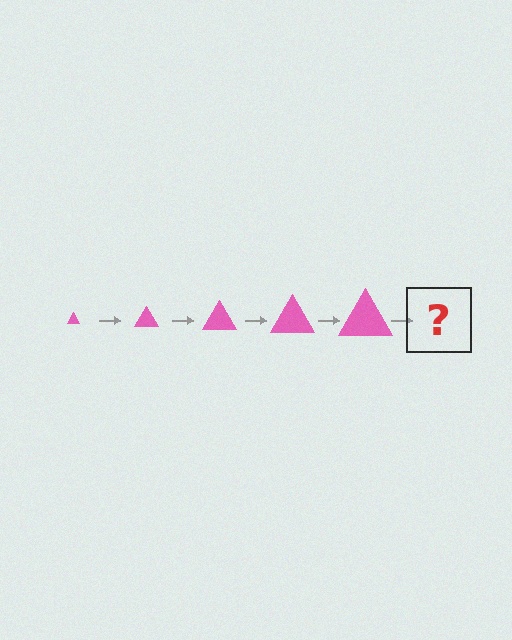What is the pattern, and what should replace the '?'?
The pattern is that the triangle gets progressively larger each step. The '?' should be a pink triangle, larger than the previous one.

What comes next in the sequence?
The next element should be a pink triangle, larger than the previous one.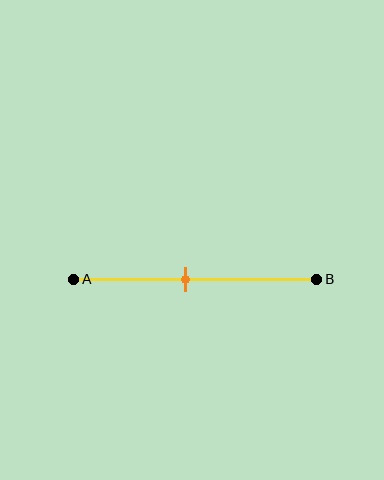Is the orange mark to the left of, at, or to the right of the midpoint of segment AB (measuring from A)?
The orange mark is to the left of the midpoint of segment AB.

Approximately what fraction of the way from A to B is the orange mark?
The orange mark is approximately 45% of the way from A to B.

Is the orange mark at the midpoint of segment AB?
No, the mark is at about 45% from A, not at the 50% midpoint.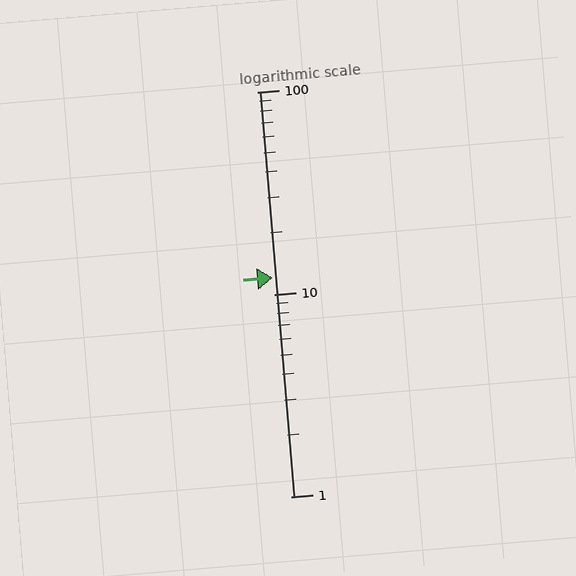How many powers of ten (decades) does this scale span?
The scale spans 2 decades, from 1 to 100.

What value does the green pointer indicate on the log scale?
The pointer indicates approximately 12.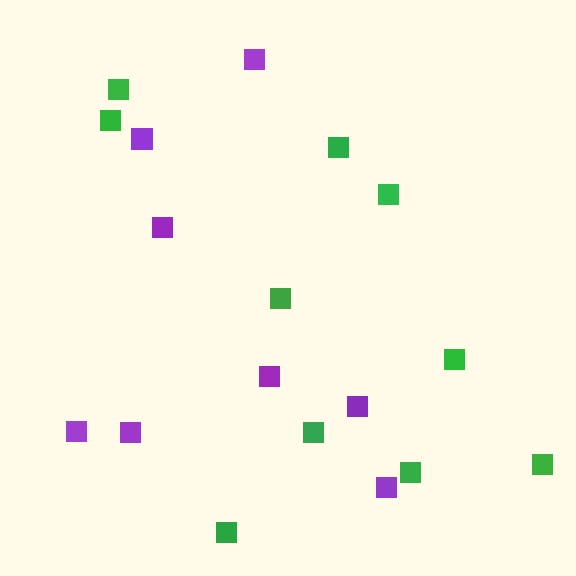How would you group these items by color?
There are 2 groups: one group of purple squares (8) and one group of green squares (10).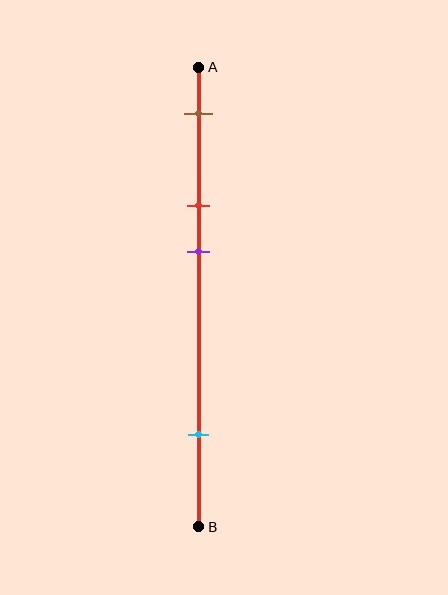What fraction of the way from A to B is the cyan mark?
The cyan mark is approximately 80% (0.8) of the way from A to B.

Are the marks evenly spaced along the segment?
No, the marks are not evenly spaced.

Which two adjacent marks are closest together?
The red and purple marks are the closest adjacent pair.